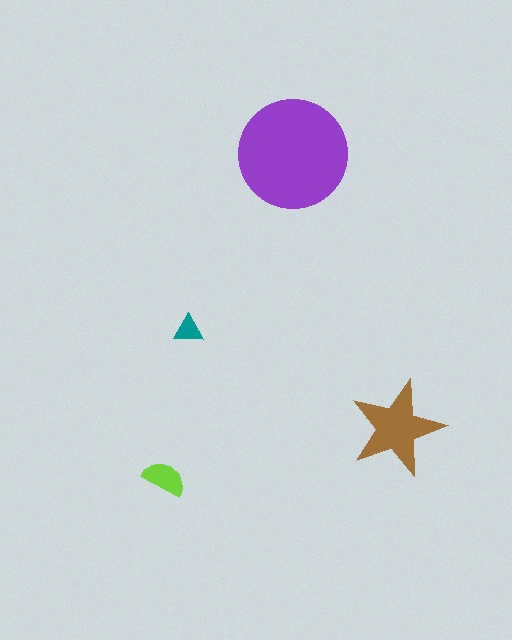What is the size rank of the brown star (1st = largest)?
2nd.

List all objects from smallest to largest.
The teal triangle, the lime semicircle, the brown star, the purple circle.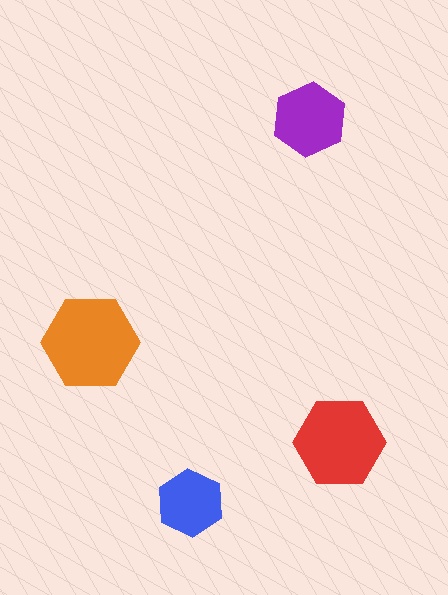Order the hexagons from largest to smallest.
the orange one, the red one, the purple one, the blue one.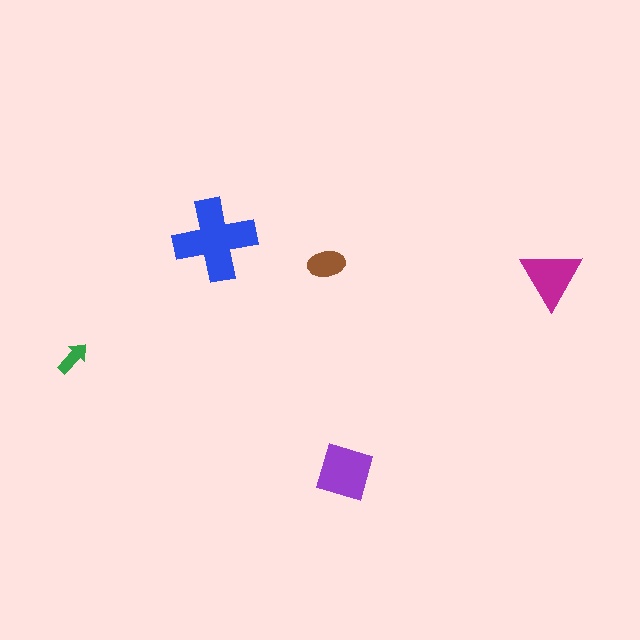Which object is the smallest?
The green arrow.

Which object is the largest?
The blue cross.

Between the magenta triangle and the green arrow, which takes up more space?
The magenta triangle.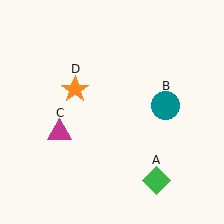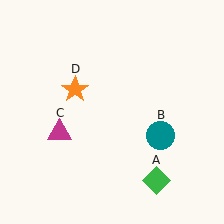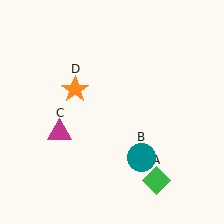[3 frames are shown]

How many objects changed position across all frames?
1 object changed position: teal circle (object B).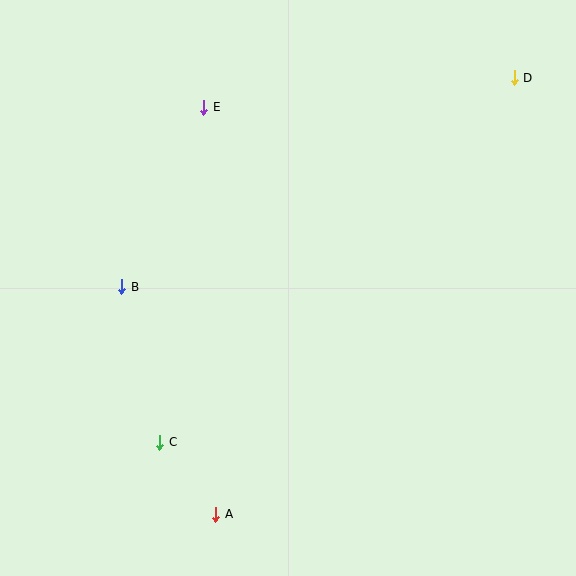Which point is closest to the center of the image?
Point B at (122, 287) is closest to the center.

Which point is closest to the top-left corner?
Point E is closest to the top-left corner.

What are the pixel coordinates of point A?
Point A is at (216, 514).